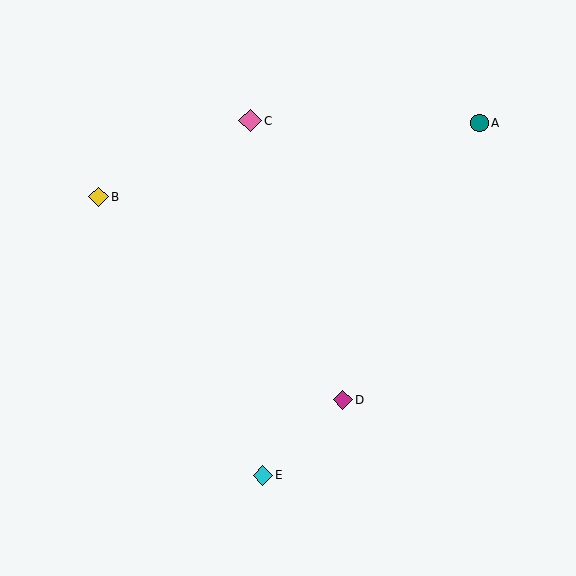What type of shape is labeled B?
Shape B is a yellow diamond.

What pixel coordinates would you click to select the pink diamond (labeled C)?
Click at (250, 121) to select the pink diamond C.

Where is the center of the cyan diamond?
The center of the cyan diamond is at (263, 475).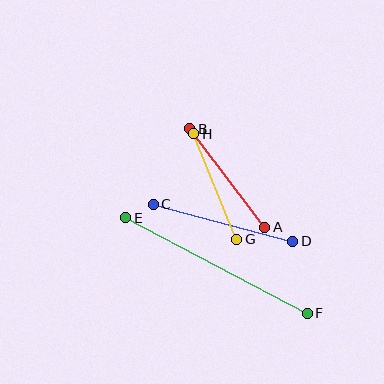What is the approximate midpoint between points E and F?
The midpoint is at approximately (217, 265) pixels.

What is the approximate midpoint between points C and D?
The midpoint is at approximately (223, 223) pixels.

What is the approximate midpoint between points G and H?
The midpoint is at approximately (215, 187) pixels.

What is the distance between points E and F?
The distance is approximately 206 pixels.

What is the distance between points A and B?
The distance is approximately 124 pixels.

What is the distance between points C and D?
The distance is approximately 145 pixels.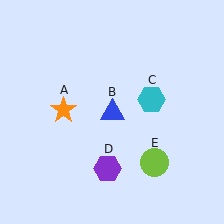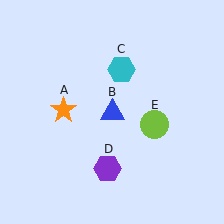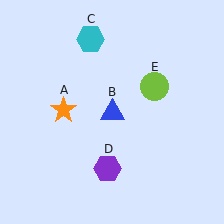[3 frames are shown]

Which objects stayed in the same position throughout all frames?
Orange star (object A) and blue triangle (object B) and purple hexagon (object D) remained stationary.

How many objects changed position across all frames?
2 objects changed position: cyan hexagon (object C), lime circle (object E).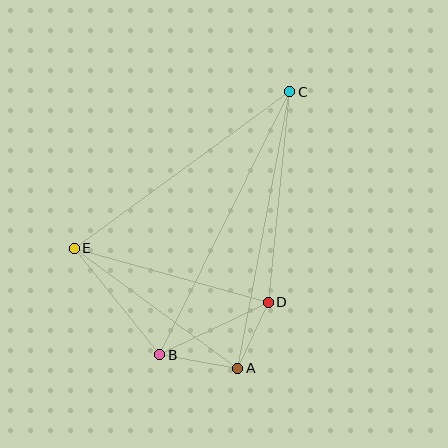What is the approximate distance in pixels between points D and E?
The distance between D and E is approximately 201 pixels.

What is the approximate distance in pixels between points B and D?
The distance between B and D is approximately 121 pixels.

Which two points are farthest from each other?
Points B and C are farthest from each other.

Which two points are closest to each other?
Points A and D are closest to each other.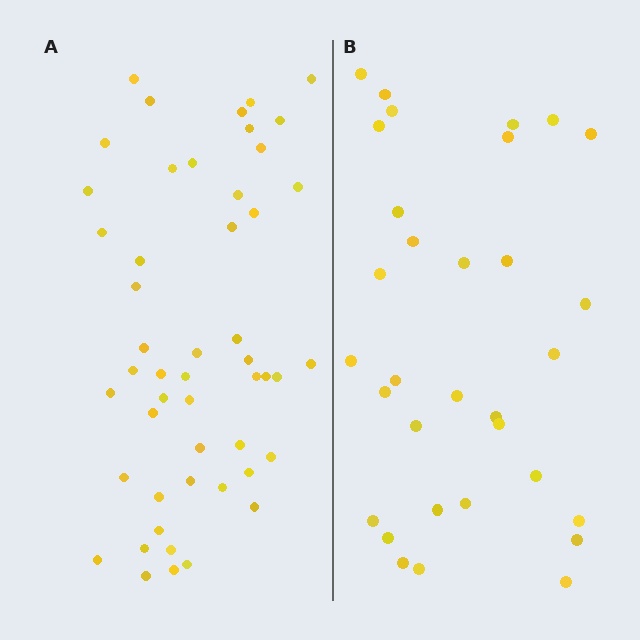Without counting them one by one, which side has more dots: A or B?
Region A (the left region) has more dots.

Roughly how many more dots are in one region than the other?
Region A has approximately 20 more dots than region B.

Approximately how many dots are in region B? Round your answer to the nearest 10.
About 30 dots. (The exact count is 32, which rounds to 30.)